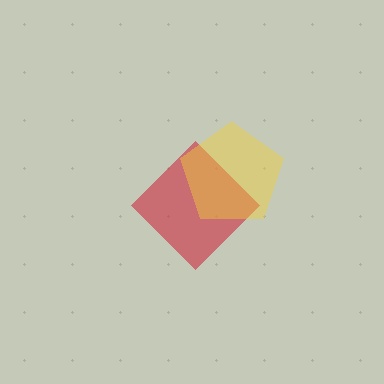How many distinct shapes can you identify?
There are 2 distinct shapes: a red diamond, a yellow pentagon.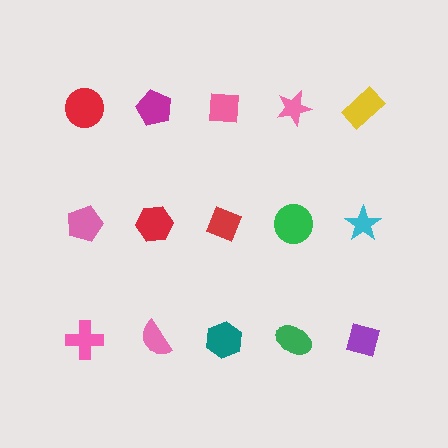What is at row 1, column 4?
A pink star.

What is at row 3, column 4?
A green ellipse.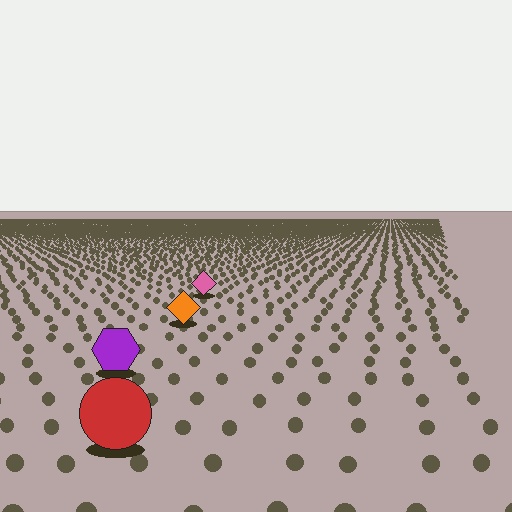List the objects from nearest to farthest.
From nearest to farthest: the red circle, the purple hexagon, the orange diamond, the pink diamond.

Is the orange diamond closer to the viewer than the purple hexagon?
No. The purple hexagon is closer — you can tell from the texture gradient: the ground texture is coarser near it.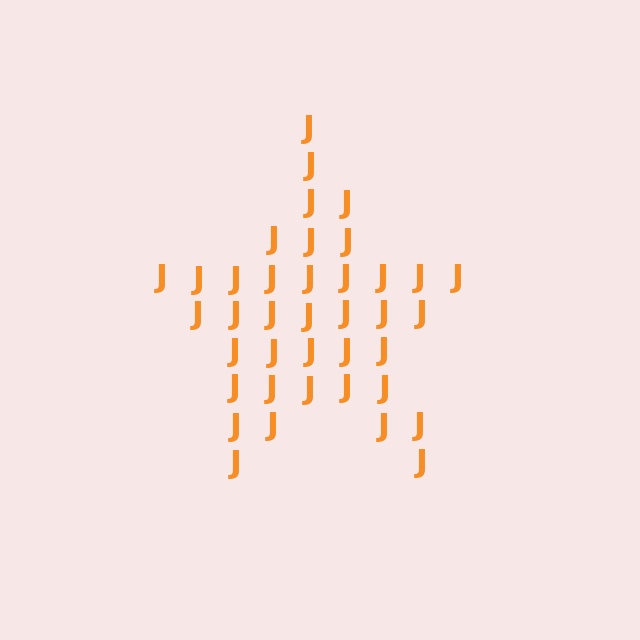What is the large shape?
The large shape is a star.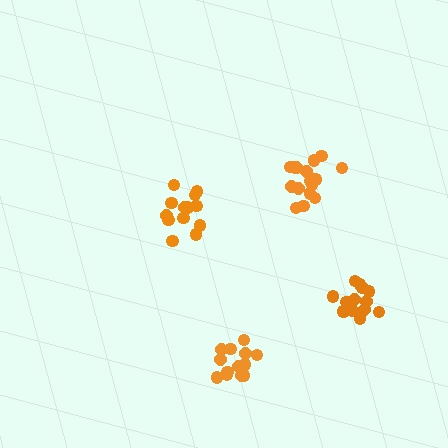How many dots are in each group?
Group 1: 13 dots, Group 2: 17 dots, Group 3: 13 dots, Group 4: 14 dots (57 total).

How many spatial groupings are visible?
There are 4 spatial groupings.